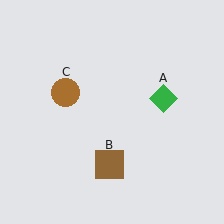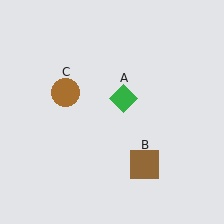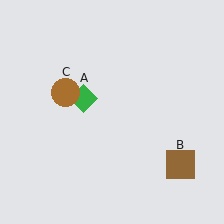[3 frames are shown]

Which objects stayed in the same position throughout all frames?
Brown circle (object C) remained stationary.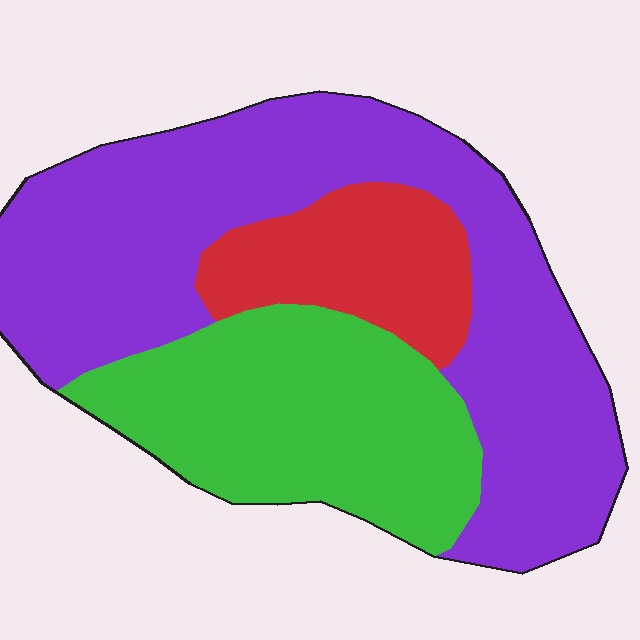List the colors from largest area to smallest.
From largest to smallest: purple, green, red.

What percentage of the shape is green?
Green covers 31% of the shape.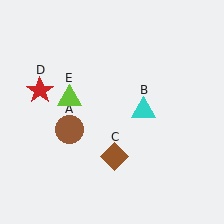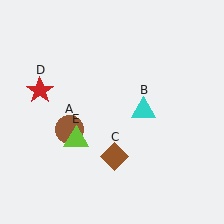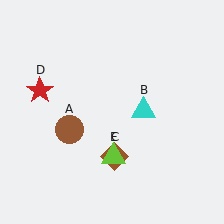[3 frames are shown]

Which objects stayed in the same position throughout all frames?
Brown circle (object A) and cyan triangle (object B) and brown diamond (object C) and red star (object D) remained stationary.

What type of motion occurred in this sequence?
The lime triangle (object E) rotated counterclockwise around the center of the scene.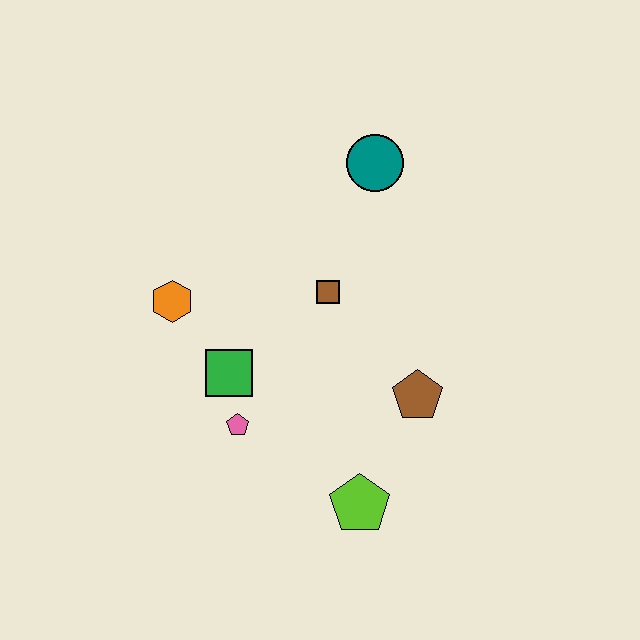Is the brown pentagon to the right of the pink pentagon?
Yes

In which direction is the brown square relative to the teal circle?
The brown square is below the teal circle.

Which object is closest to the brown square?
The green square is closest to the brown square.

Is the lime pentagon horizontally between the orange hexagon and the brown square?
No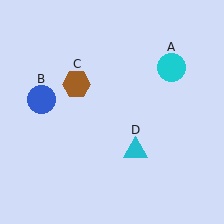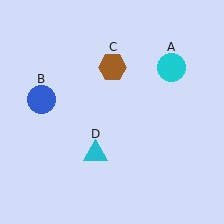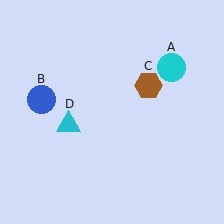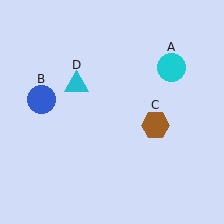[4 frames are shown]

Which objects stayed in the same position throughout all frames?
Cyan circle (object A) and blue circle (object B) remained stationary.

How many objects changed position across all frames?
2 objects changed position: brown hexagon (object C), cyan triangle (object D).